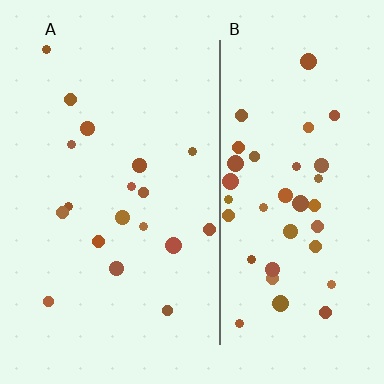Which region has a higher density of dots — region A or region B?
B (the right).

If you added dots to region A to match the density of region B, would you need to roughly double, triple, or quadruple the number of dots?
Approximately double.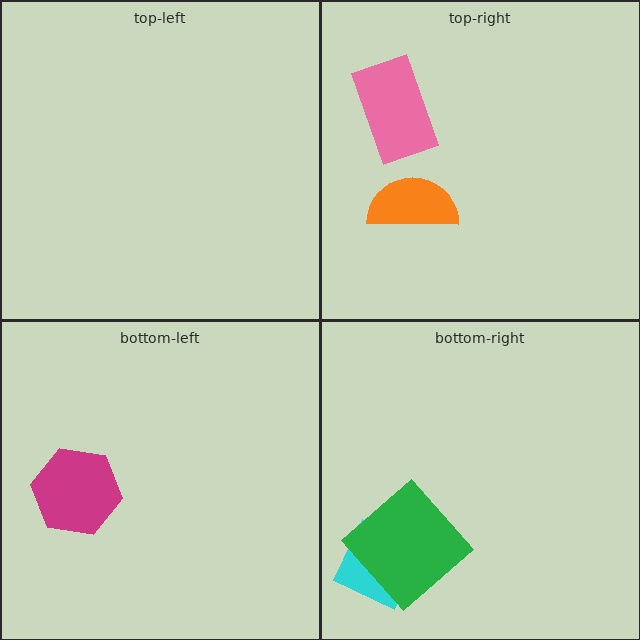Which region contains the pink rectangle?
The top-right region.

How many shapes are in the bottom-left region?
1.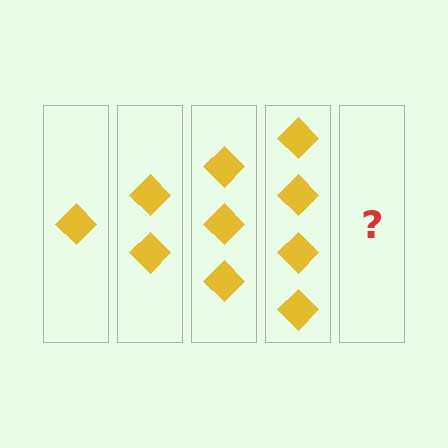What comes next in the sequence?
The next element should be 5 diamonds.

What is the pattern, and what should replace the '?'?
The pattern is that each step adds one more diamond. The '?' should be 5 diamonds.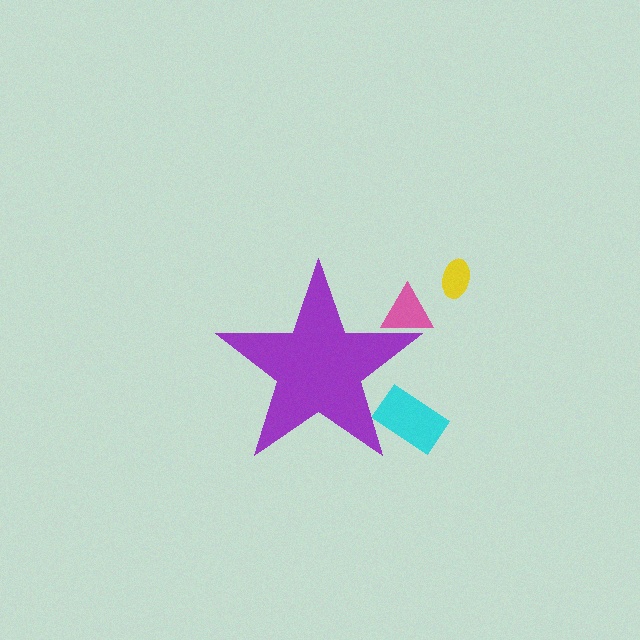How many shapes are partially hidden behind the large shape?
2 shapes are partially hidden.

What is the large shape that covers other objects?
A purple star.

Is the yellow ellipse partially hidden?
No, the yellow ellipse is fully visible.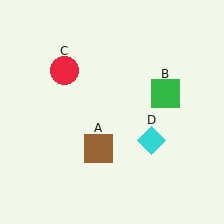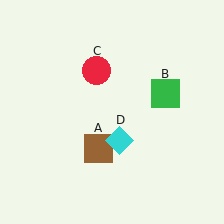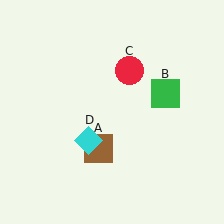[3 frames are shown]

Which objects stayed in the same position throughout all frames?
Brown square (object A) and green square (object B) remained stationary.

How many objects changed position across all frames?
2 objects changed position: red circle (object C), cyan diamond (object D).